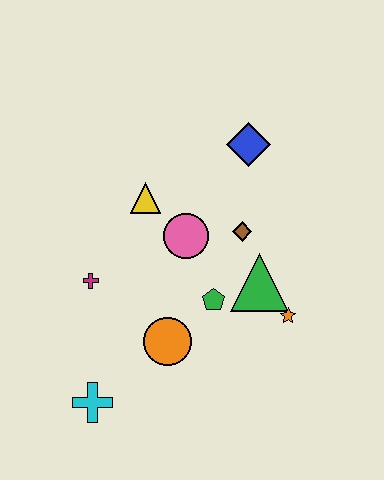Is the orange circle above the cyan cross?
Yes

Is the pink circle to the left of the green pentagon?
Yes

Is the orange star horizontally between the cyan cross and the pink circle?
No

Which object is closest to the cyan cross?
The orange circle is closest to the cyan cross.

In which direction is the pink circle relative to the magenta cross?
The pink circle is to the right of the magenta cross.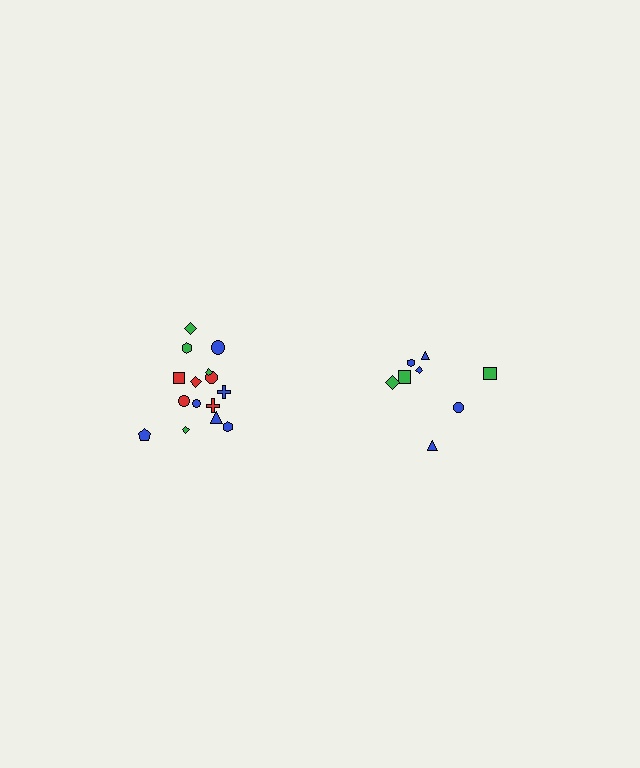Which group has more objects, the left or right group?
The left group.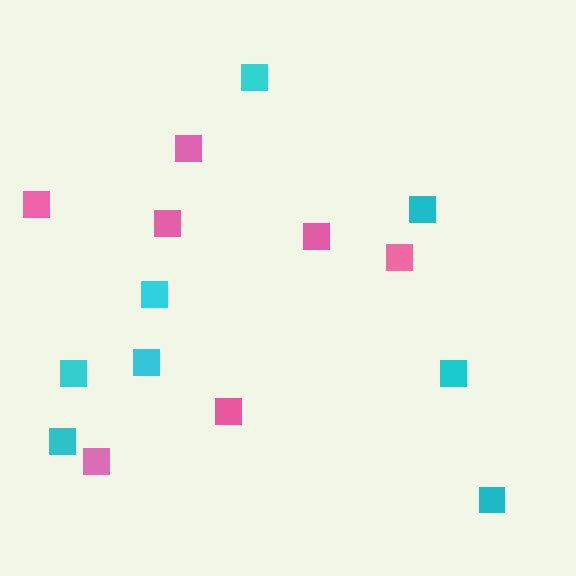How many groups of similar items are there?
There are 2 groups: one group of pink squares (7) and one group of cyan squares (8).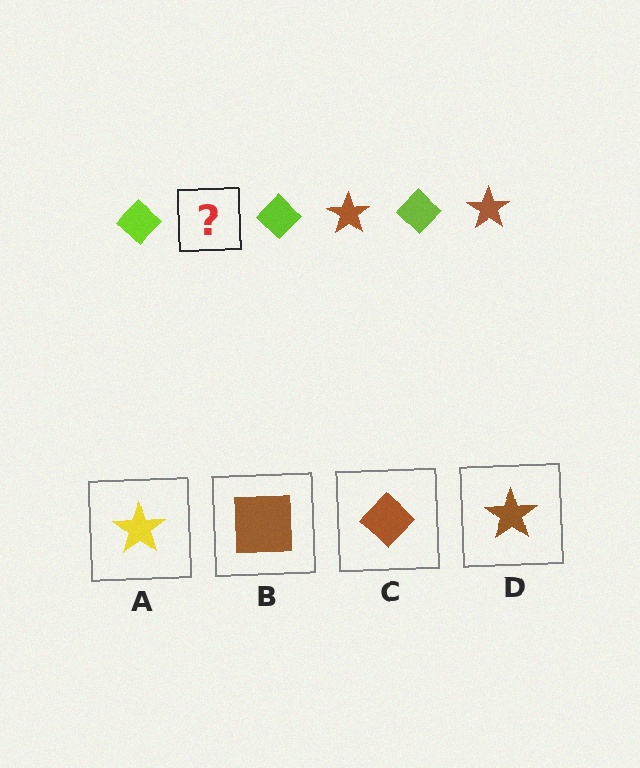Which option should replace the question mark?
Option D.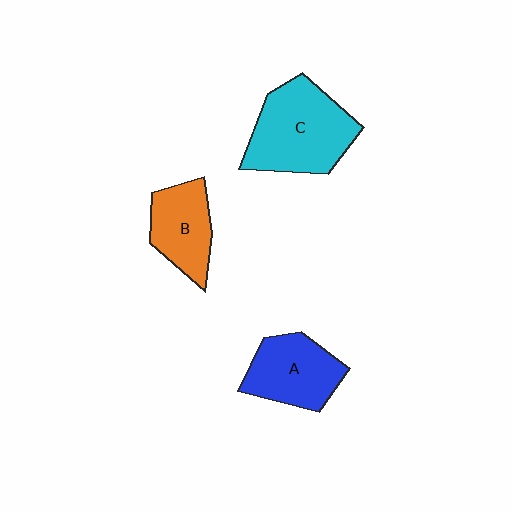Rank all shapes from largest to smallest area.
From largest to smallest: C (cyan), A (blue), B (orange).